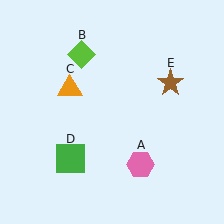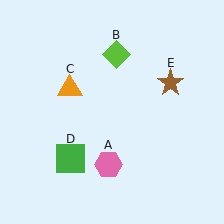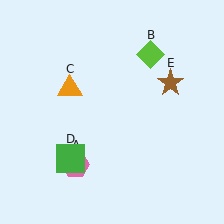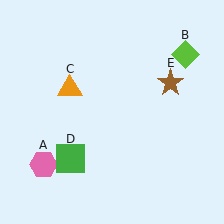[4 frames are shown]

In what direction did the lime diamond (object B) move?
The lime diamond (object B) moved right.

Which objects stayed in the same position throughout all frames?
Orange triangle (object C) and green square (object D) and brown star (object E) remained stationary.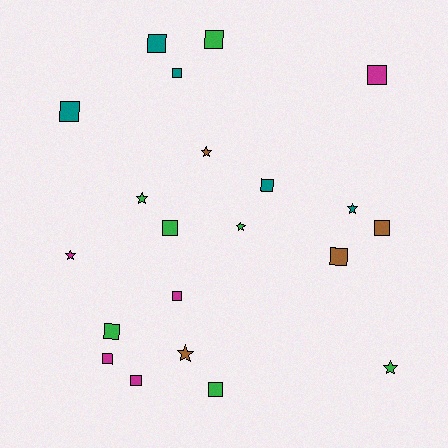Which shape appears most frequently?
Square, with 14 objects.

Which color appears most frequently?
Green, with 7 objects.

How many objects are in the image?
There are 21 objects.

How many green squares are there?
There are 4 green squares.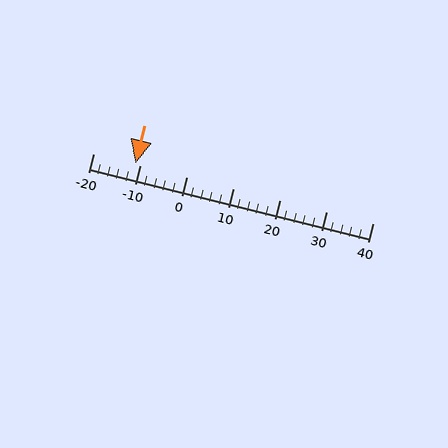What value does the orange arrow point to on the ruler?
The orange arrow points to approximately -11.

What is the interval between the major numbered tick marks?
The major tick marks are spaced 10 units apart.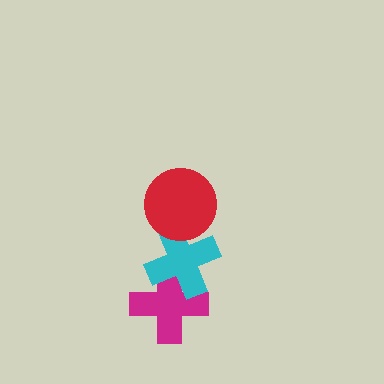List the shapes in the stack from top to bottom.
From top to bottom: the red circle, the cyan cross, the magenta cross.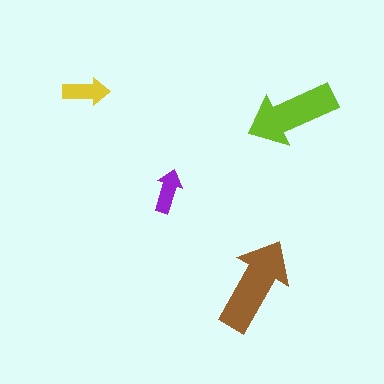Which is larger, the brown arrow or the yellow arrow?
The brown one.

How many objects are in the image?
There are 4 objects in the image.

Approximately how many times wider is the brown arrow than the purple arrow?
About 2 times wider.